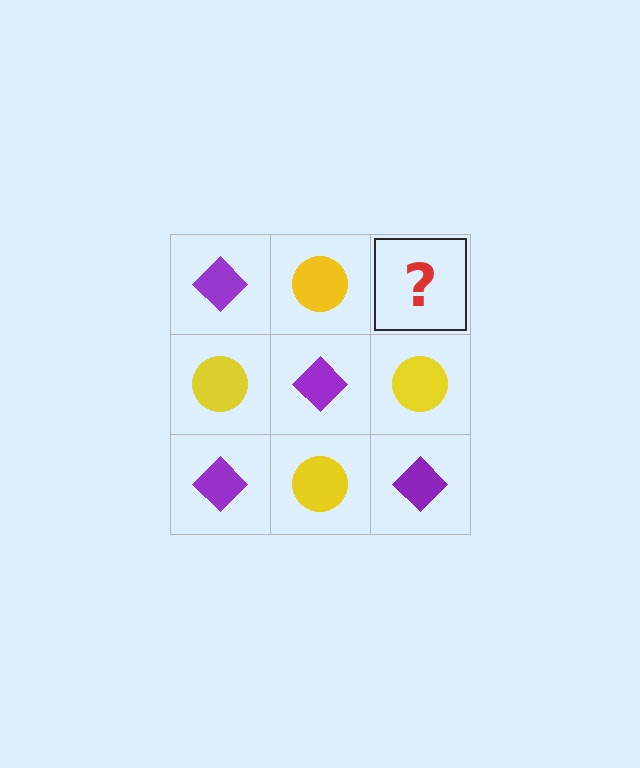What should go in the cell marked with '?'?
The missing cell should contain a purple diamond.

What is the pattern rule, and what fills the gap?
The rule is that it alternates purple diamond and yellow circle in a checkerboard pattern. The gap should be filled with a purple diamond.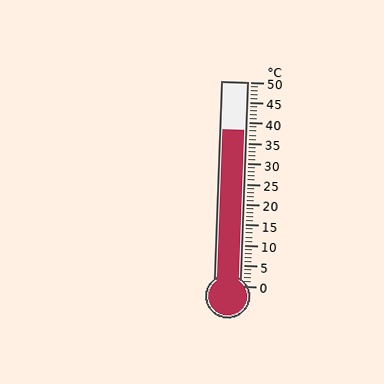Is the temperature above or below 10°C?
The temperature is above 10°C.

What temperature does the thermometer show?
The thermometer shows approximately 38°C.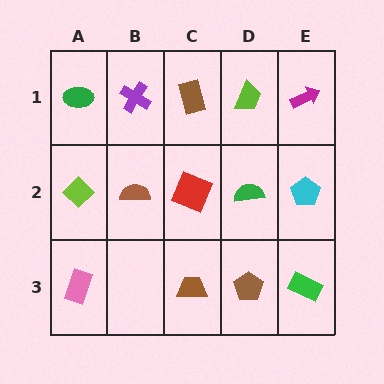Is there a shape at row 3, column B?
No, that cell is empty.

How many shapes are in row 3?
4 shapes.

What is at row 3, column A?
A pink rectangle.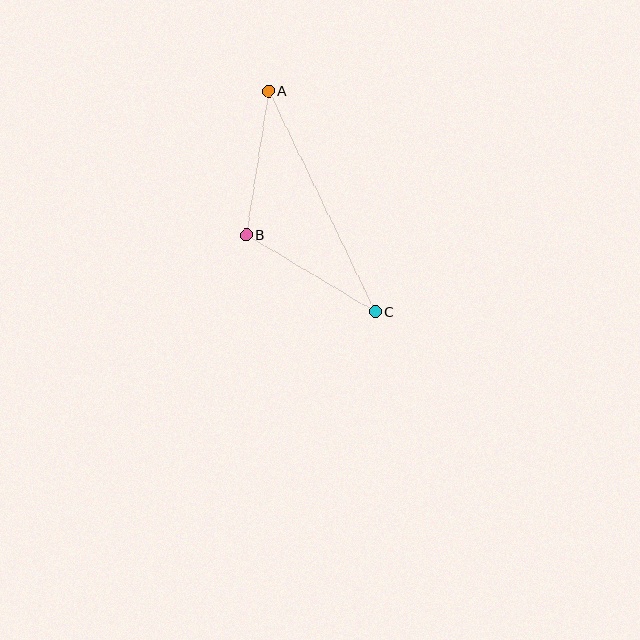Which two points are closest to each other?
Points A and B are closest to each other.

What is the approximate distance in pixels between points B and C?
The distance between B and C is approximately 150 pixels.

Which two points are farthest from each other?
Points A and C are farthest from each other.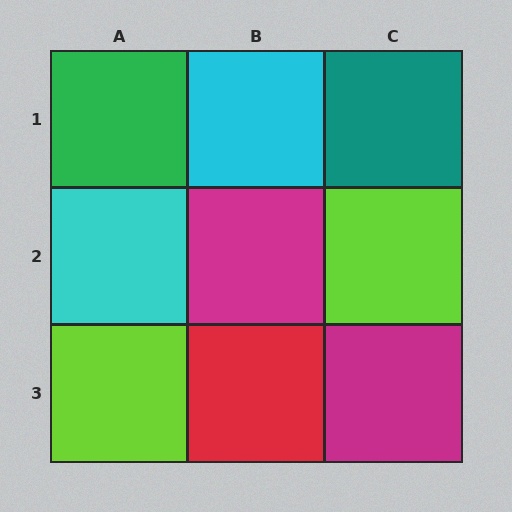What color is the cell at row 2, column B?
Magenta.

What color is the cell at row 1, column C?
Teal.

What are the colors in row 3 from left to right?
Lime, red, magenta.